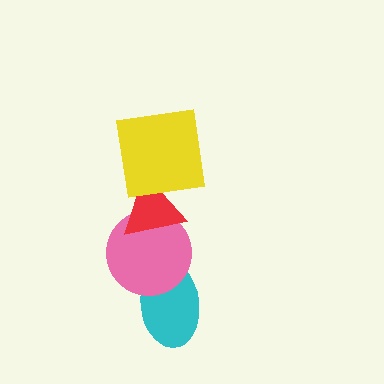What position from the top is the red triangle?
The red triangle is 2nd from the top.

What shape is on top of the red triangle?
The yellow square is on top of the red triangle.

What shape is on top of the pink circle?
The red triangle is on top of the pink circle.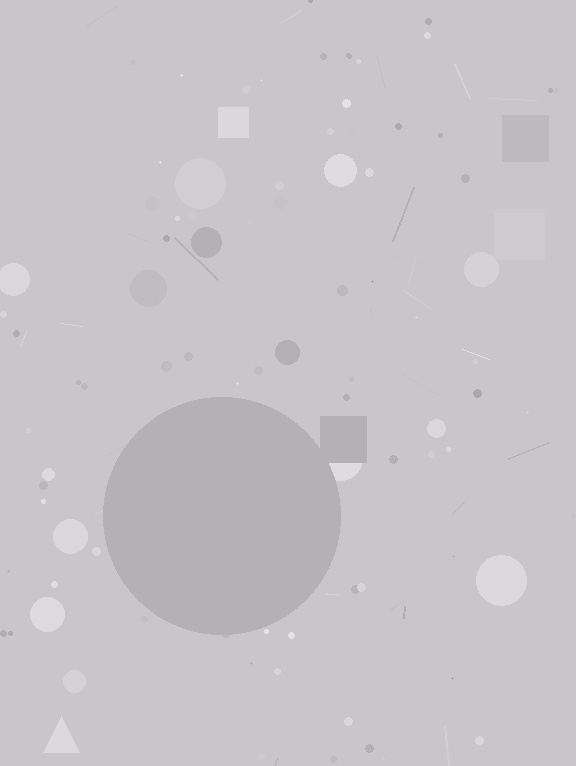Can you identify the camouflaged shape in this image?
The camouflaged shape is a circle.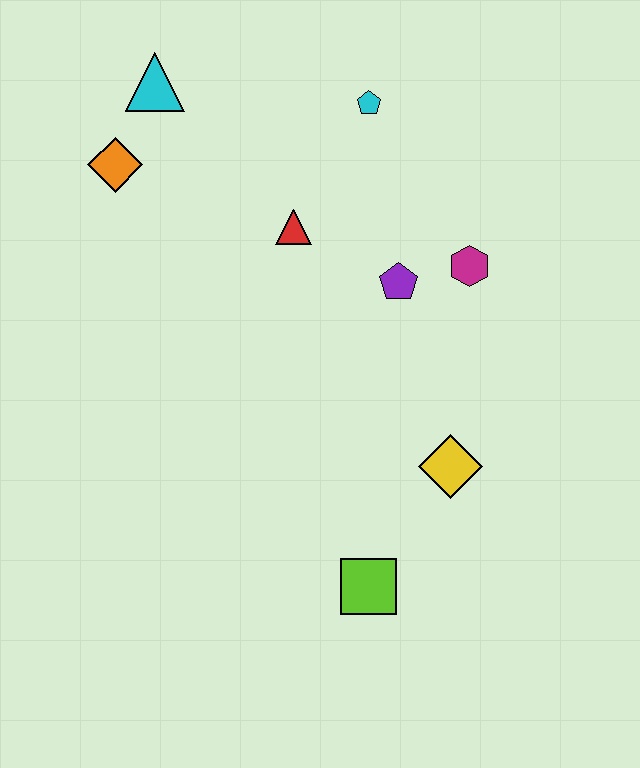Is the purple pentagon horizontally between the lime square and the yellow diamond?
Yes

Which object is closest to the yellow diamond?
The lime square is closest to the yellow diamond.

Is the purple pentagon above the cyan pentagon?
No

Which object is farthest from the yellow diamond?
The cyan triangle is farthest from the yellow diamond.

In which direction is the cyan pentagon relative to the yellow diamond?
The cyan pentagon is above the yellow diamond.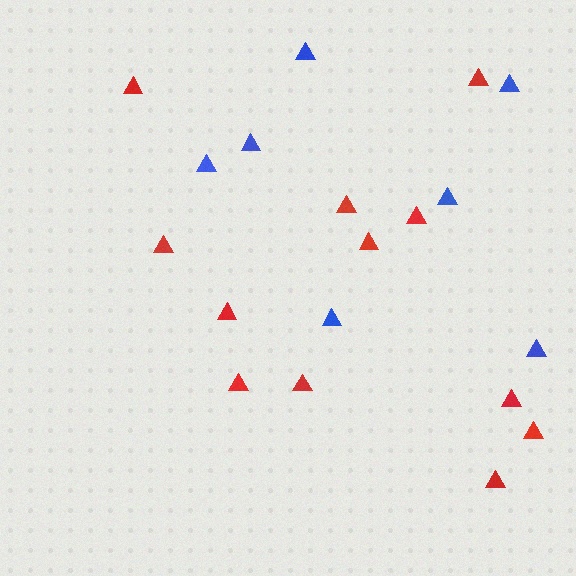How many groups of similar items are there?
There are 2 groups: one group of red triangles (12) and one group of blue triangles (7).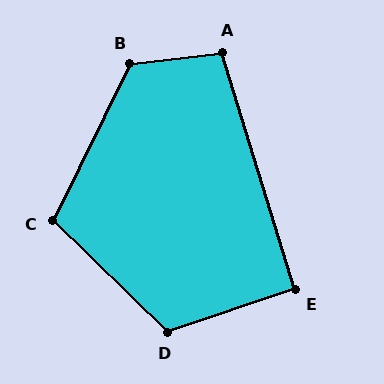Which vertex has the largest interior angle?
B, at approximately 123 degrees.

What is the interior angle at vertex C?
Approximately 108 degrees (obtuse).